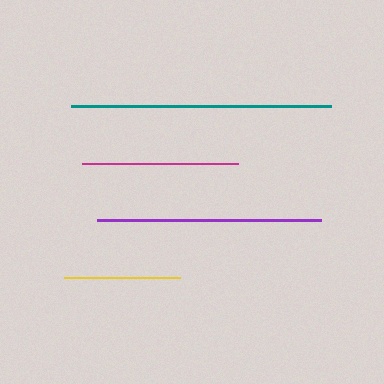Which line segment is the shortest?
The yellow line is the shortest at approximately 116 pixels.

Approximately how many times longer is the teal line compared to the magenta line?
The teal line is approximately 1.7 times the length of the magenta line.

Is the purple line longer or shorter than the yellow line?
The purple line is longer than the yellow line.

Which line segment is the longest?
The teal line is the longest at approximately 260 pixels.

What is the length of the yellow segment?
The yellow segment is approximately 116 pixels long.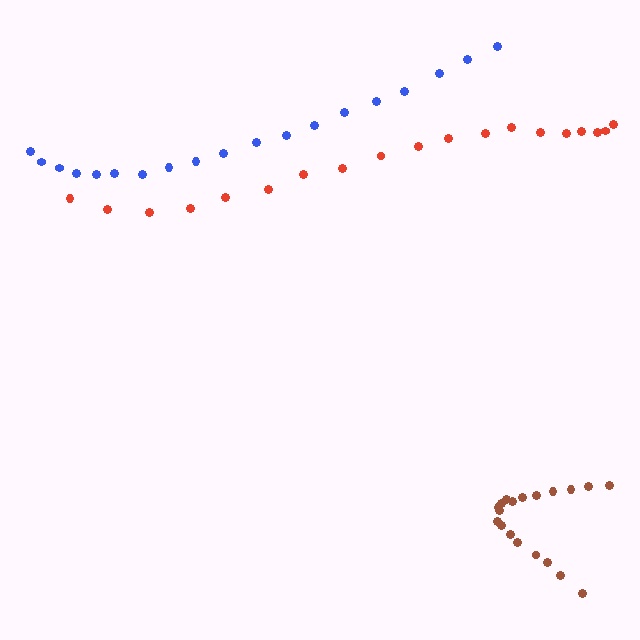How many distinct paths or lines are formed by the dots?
There are 3 distinct paths.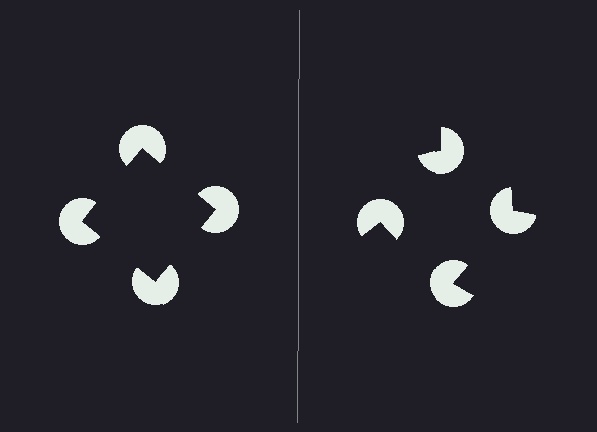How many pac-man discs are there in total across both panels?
8 — 4 on each side.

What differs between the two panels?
The pac-man discs are positioned identically on both sides; only the wedge orientations differ. On the left they align to a square; on the right they are misaligned.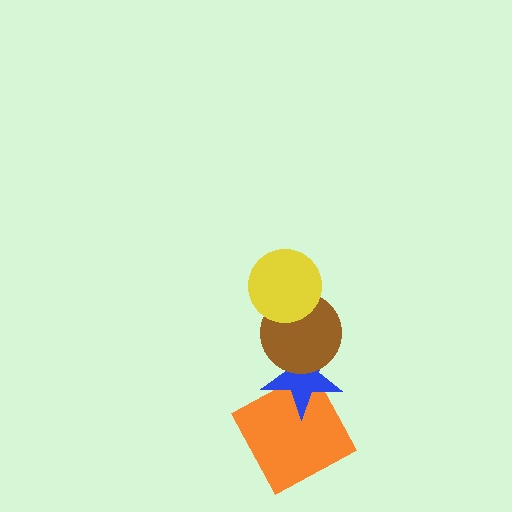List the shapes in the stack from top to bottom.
From top to bottom: the yellow circle, the brown circle, the blue star, the orange square.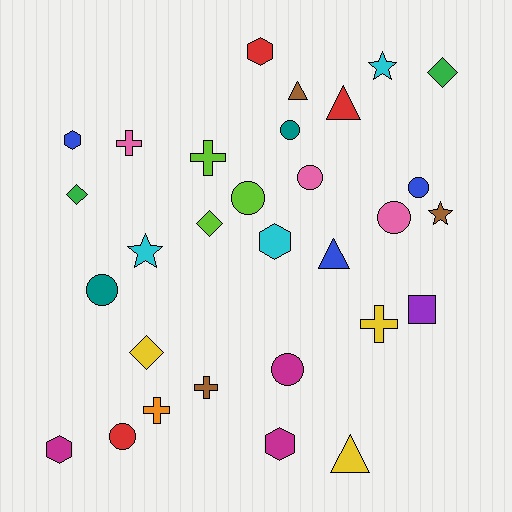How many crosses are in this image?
There are 5 crosses.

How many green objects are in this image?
There are 2 green objects.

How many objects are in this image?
There are 30 objects.